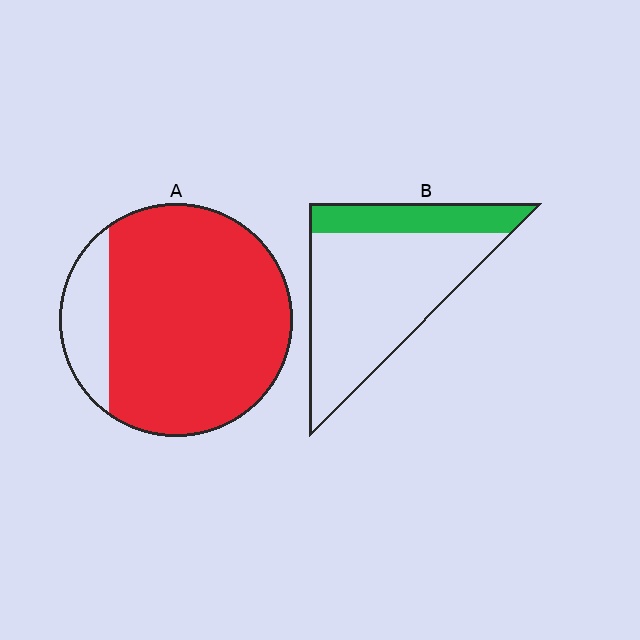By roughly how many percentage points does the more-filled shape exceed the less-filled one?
By roughly 60 percentage points (A over B).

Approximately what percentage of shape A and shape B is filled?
A is approximately 85% and B is approximately 25%.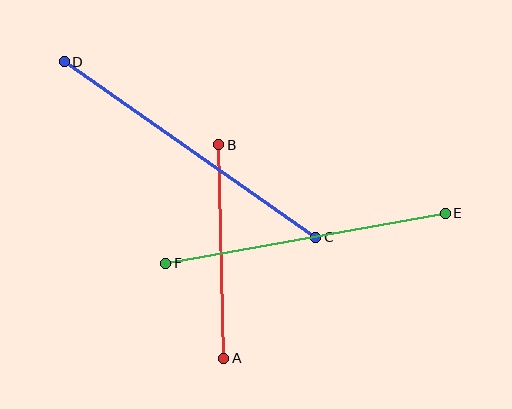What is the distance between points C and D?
The distance is approximately 307 pixels.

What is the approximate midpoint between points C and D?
The midpoint is at approximately (190, 150) pixels.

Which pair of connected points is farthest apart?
Points C and D are farthest apart.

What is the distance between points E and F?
The distance is approximately 284 pixels.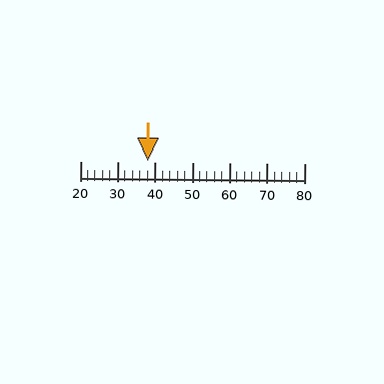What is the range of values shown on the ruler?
The ruler shows values from 20 to 80.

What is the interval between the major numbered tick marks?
The major tick marks are spaced 10 units apart.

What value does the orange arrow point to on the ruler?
The orange arrow points to approximately 38.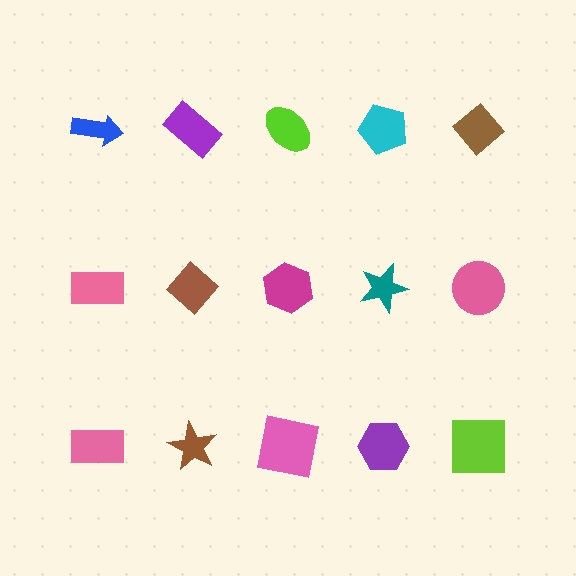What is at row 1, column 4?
A cyan pentagon.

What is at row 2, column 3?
A magenta hexagon.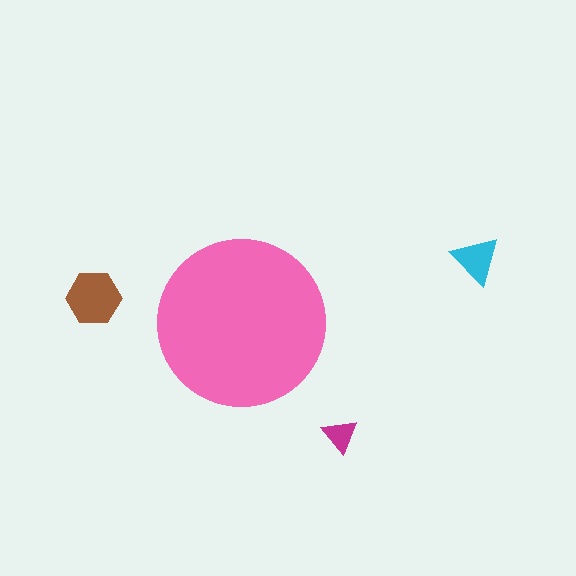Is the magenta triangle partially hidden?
No, the magenta triangle is fully visible.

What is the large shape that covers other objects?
A pink circle.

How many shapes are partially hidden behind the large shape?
0 shapes are partially hidden.